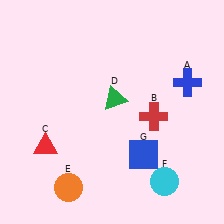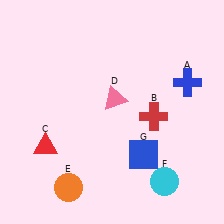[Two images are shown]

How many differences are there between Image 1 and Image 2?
There is 1 difference between the two images.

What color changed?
The triangle (D) changed from green in Image 1 to pink in Image 2.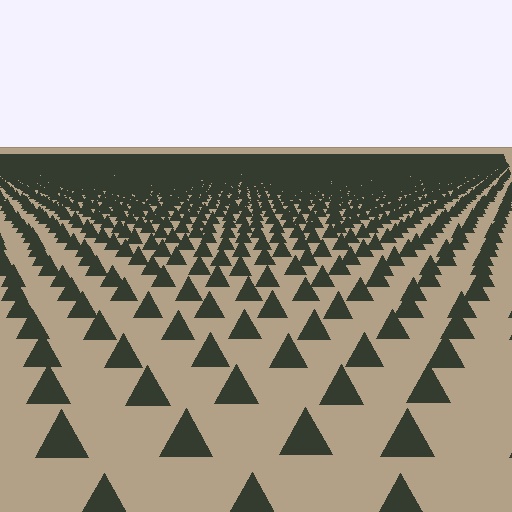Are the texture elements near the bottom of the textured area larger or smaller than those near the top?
Larger. Near the bottom, elements are closer to the viewer and appear at a bigger on-screen size.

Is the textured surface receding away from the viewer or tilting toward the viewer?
The surface is receding away from the viewer. Texture elements get smaller and denser toward the top.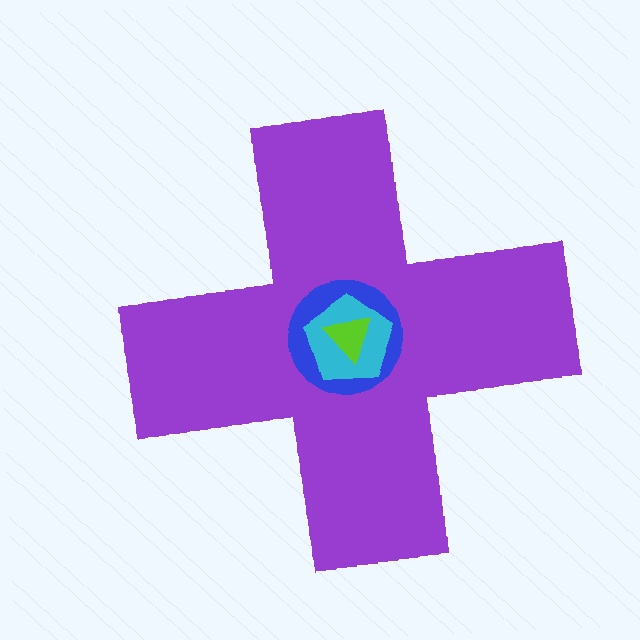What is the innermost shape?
The lime triangle.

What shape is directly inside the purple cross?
The blue circle.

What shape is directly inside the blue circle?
The cyan pentagon.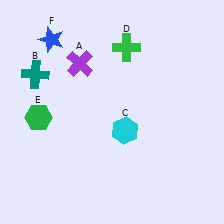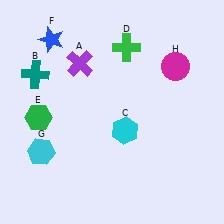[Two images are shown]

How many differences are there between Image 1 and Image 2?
There are 2 differences between the two images.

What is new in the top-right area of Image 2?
A magenta circle (H) was added in the top-right area of Image 2.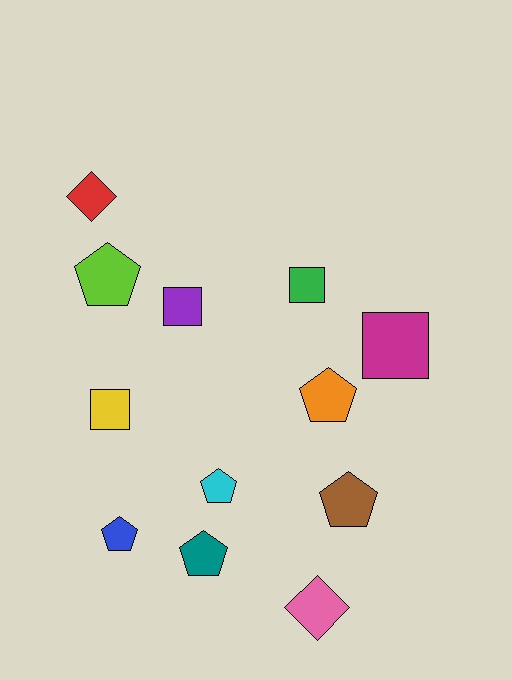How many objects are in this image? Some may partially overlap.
There are 12 objects.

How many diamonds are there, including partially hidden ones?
There are 2 diamonds.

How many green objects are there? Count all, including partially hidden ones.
There is 1 green object.